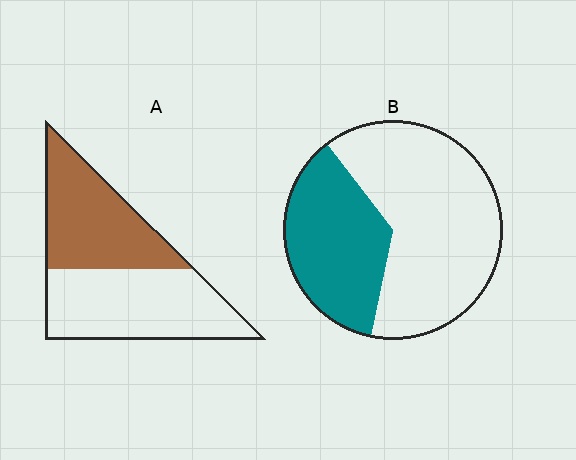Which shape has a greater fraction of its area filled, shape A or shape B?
Shape A.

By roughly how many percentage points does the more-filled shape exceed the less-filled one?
By roughly 10 percentage points (A over B).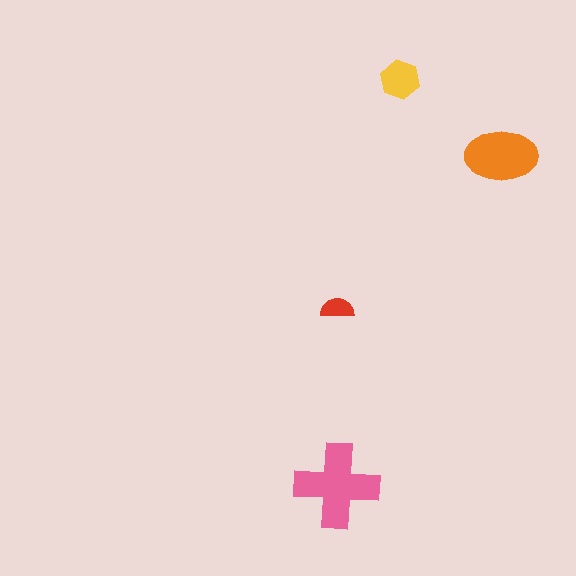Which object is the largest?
The pink cross.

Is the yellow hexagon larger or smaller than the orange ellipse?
Smaller.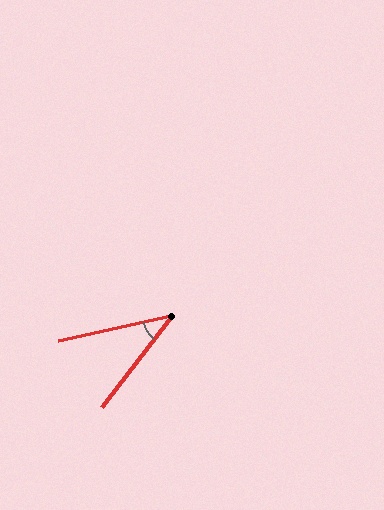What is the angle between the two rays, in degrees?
Approximately 40 degrees.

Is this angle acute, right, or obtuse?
It is acute.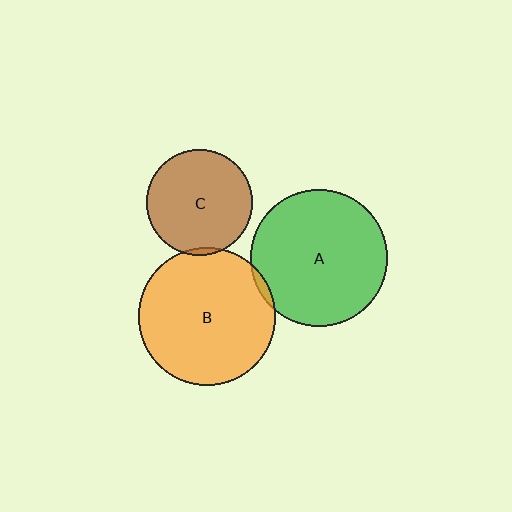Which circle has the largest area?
Circle B (orange).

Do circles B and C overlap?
Yes.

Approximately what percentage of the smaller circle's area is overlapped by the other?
Approximately 5%.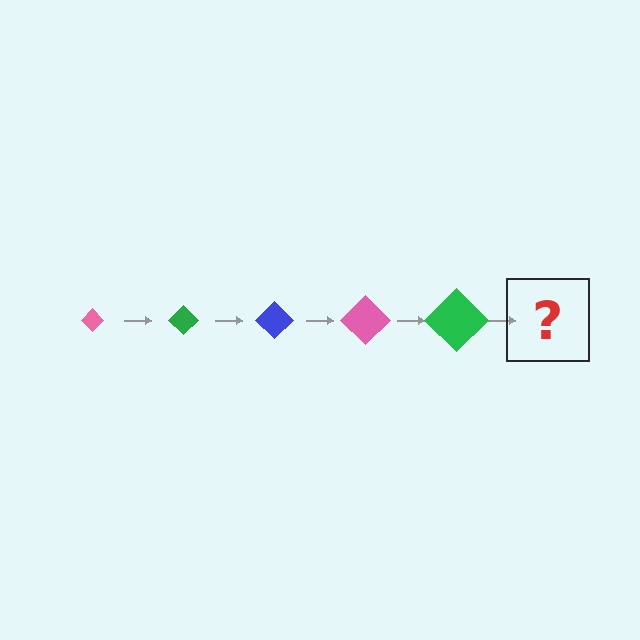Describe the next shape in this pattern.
It should be a blue diamond, larger than the previous one.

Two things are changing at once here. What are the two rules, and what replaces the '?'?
The two rules are that the diamond grows larger each step and the color cycles through pink, green, and blue. The '?' should be a blue diamond, larger than the previous one.